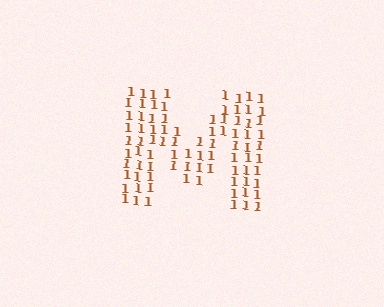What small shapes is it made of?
It is made of small digit 1's.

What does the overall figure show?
The overall figure shows the letter M.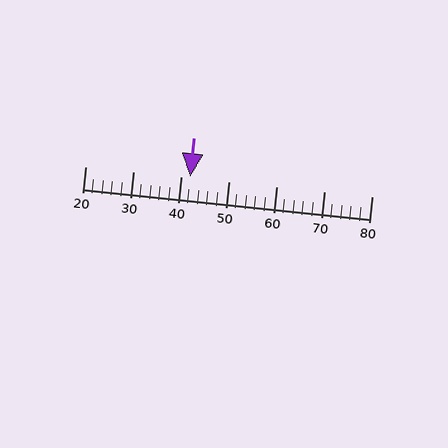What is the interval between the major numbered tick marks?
The major tick marks are spaced 10 units apart.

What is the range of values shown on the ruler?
The ruler shows values from 20 to 80.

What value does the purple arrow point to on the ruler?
The purple arrow points to approximately 42.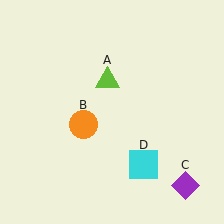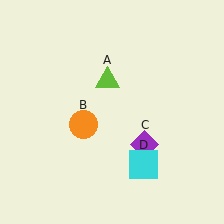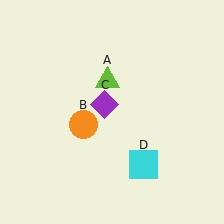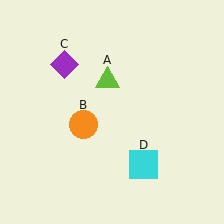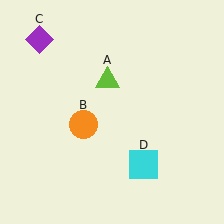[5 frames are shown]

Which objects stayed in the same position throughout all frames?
Lime triangle (object A) and orange circle (object B) and cyan square (object D) remained stationary.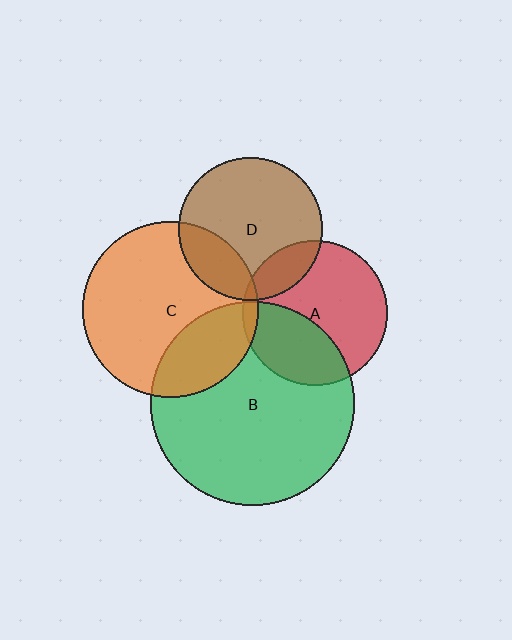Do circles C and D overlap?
Yes.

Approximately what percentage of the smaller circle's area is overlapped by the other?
Approximately 20%.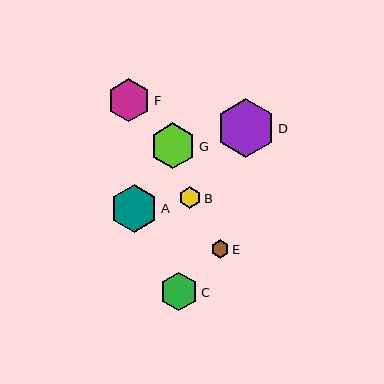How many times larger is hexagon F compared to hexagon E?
Hexagon F is approximately 2.3 times the size of hexagon E.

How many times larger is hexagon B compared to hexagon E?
Hexagon B is approximately 1.2 times the size of hexagon E.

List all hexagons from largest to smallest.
From largest to smallest: D, A, G, F, C, B, E.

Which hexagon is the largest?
Hexagon D is the largest with a size of approximately 58 pixels.